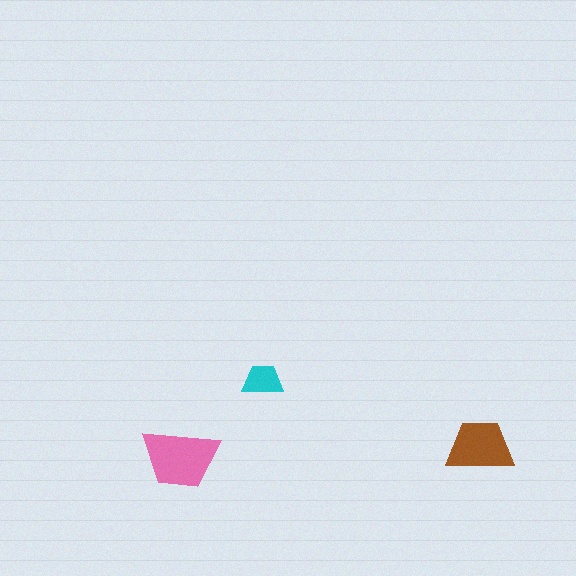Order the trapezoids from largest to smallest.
the pink one, the brown one, the cyan one.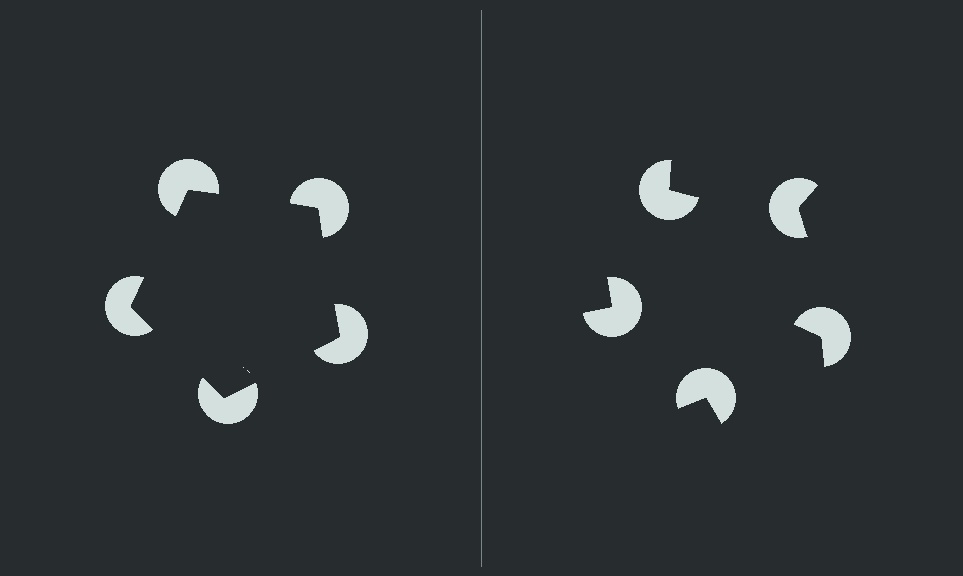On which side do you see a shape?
An illusory pentagon appears on the left side. On the right side the wedge cuts are rotated, so no coherent shape forms.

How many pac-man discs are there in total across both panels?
10 — 5 on each side.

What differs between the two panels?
The pac-man discs are positioned identically on both sides; only the wedge orientations differ. On the left they align to a pentagon; on the right they are misaligned.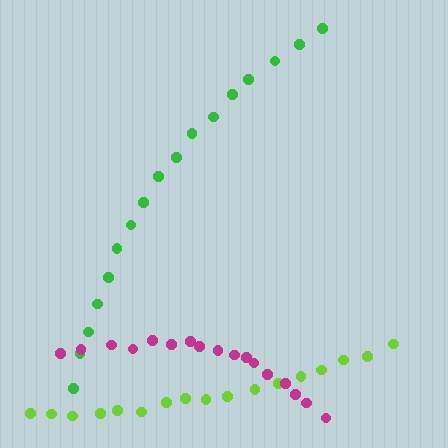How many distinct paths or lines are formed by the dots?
There are 3 distinct paths.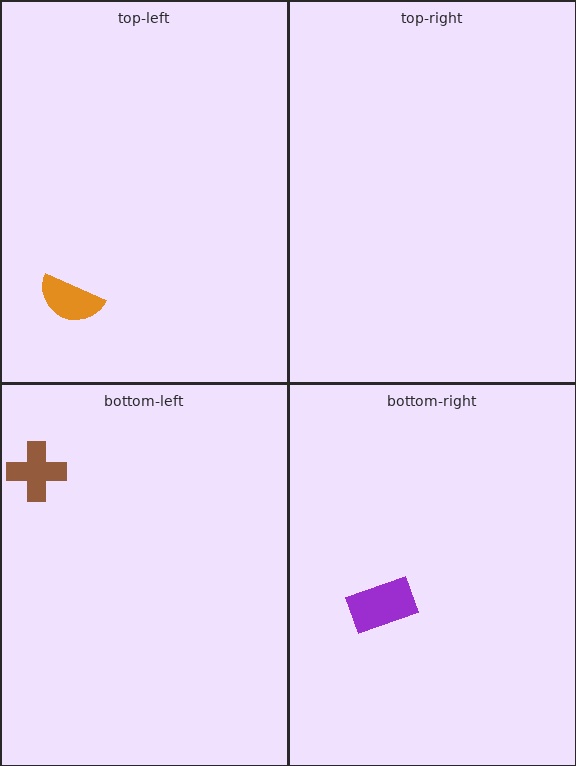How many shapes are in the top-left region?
1.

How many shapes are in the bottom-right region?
1.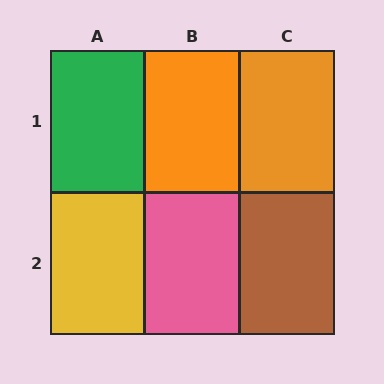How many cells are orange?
2 cells are orange.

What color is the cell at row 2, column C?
Brown.